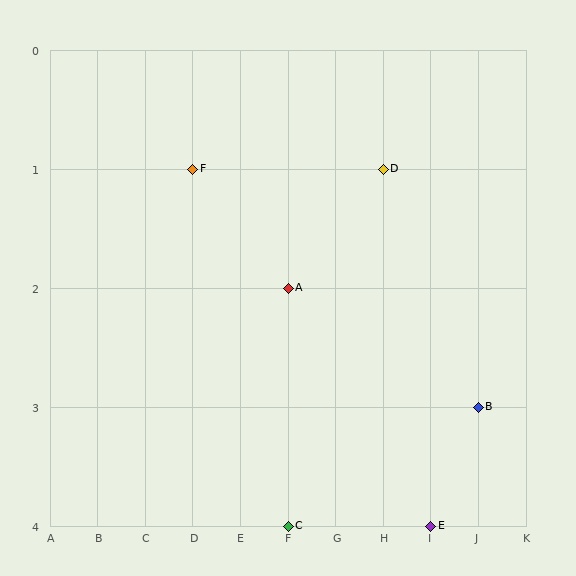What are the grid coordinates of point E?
Point E is at grid coordinates (I, 4).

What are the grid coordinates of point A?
Point A is at grid coordinates (F, 2).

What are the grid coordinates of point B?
Point B is at grid coordinates (J, 3).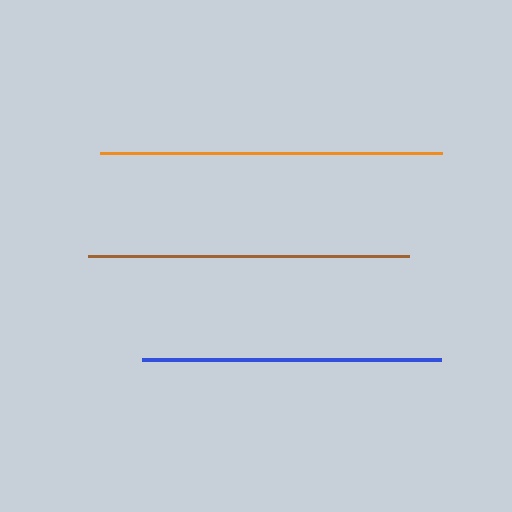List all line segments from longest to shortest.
From longest to shortest: orange, brown, blue.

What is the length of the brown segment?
The brown segment is approximately 321 pixels long.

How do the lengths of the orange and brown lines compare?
The orange and brown lines are approximately the same length.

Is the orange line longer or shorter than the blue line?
The orange line is longer than the blue line.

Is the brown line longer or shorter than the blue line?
The brown line is longer than the blue line.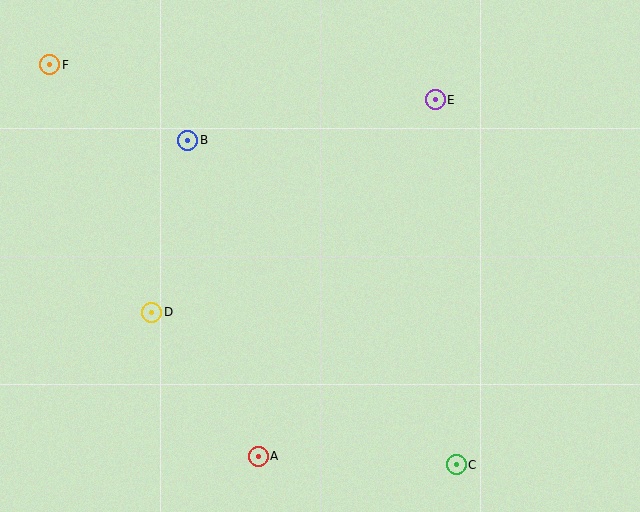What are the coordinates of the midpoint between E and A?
The midpoint between E and A is at (347, 278).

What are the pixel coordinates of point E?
Point E is at (435, 100).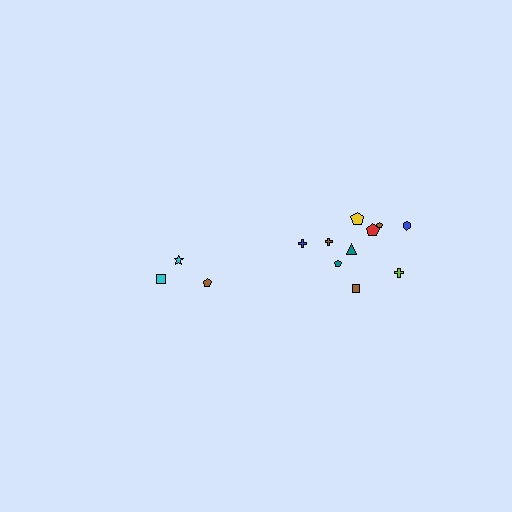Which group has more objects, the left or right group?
The right group.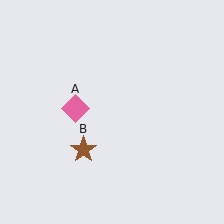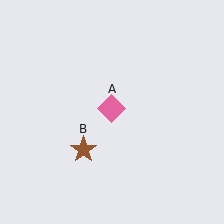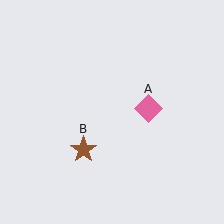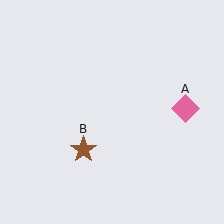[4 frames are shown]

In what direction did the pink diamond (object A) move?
The pink diamond (object A) moved right.